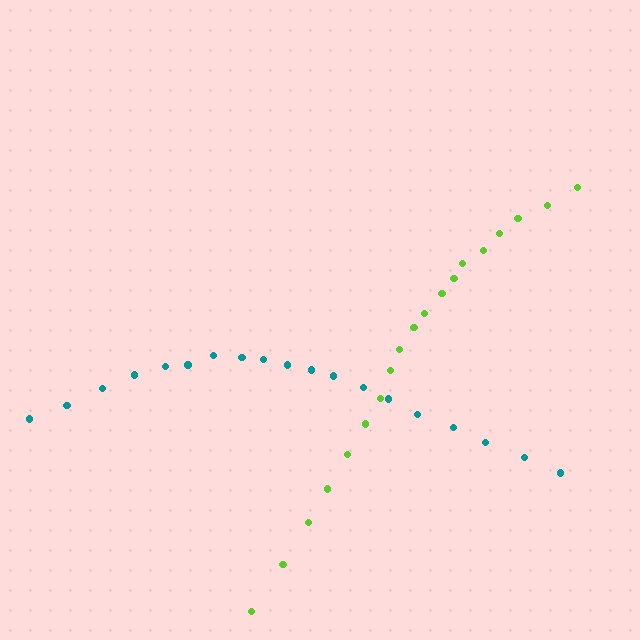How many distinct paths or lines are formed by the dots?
There are 2 distinct paths.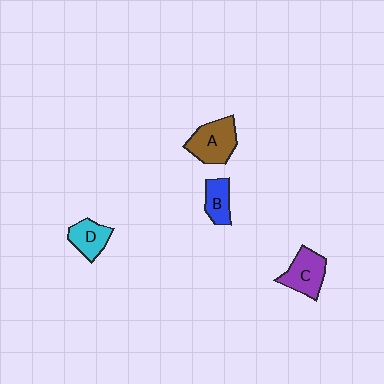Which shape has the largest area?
Shape A (brown).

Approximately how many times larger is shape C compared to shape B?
Approximately 1.4 times.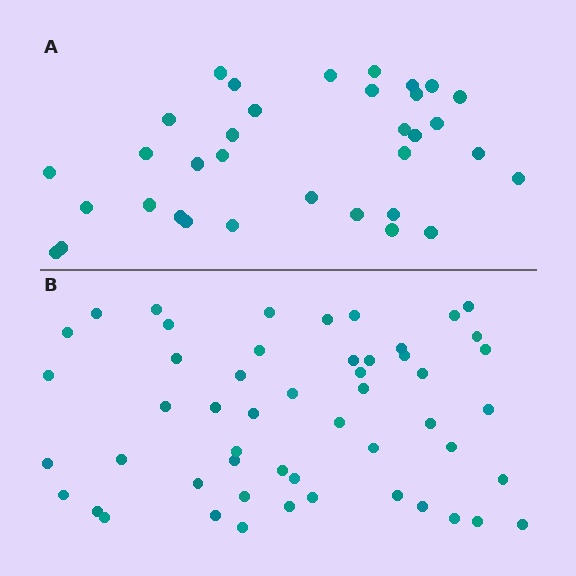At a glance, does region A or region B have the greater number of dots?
Region B (the bottom region) has more dots.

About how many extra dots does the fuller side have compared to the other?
Region B has approximately 20 more dots than region A.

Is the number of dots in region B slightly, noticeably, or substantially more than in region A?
Region B has substantially more. The ratio is roughly 1.5 to 1.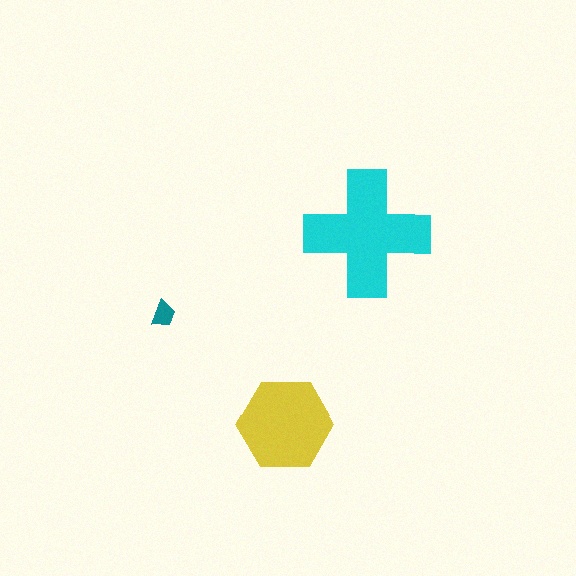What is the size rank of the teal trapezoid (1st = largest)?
3rd.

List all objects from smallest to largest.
The teal trapezoid, the yellow hexagon, the cyan cross.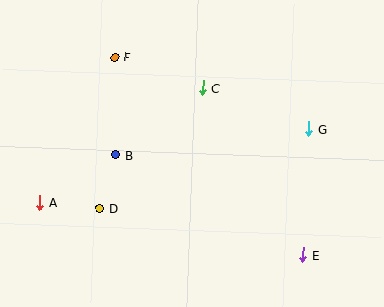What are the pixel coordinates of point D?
Point D is at (100, 208).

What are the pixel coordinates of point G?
Point G is at (309, 129).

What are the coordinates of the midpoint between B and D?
The midpoint between B and D is at (108, 182).